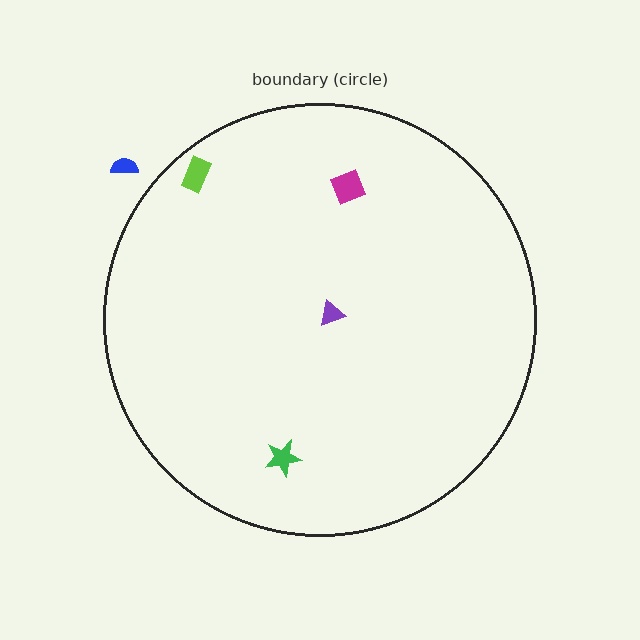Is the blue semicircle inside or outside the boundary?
Outside.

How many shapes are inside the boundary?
4 inside, 1 outside.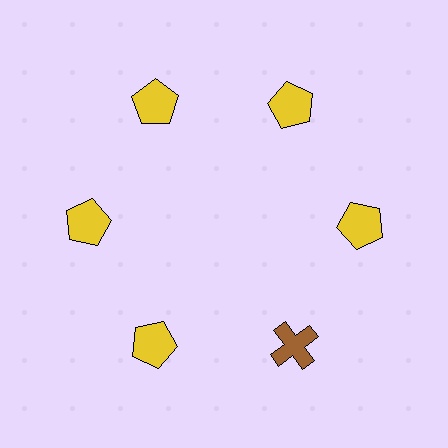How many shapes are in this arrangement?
There are 6 shapes arranged in a ring pattern.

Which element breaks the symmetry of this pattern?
The brown cross at roughly the 5 o'clock position breaks the symmetry. All other shapes are yellow pentagons.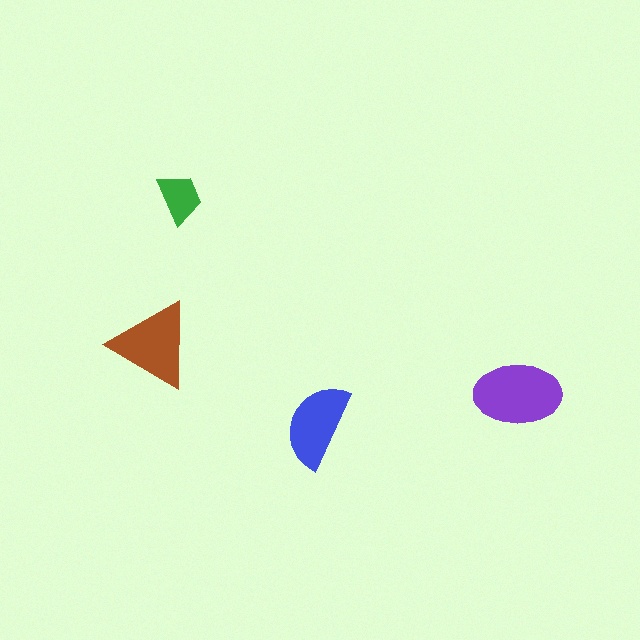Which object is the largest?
The purple ellipse.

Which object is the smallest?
The green trapezoid.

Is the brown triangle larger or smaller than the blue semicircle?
Larger.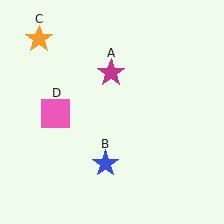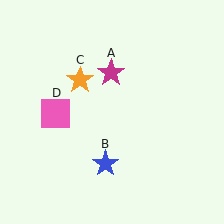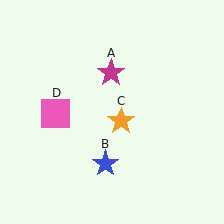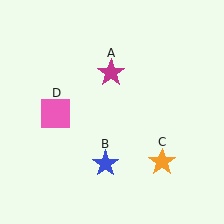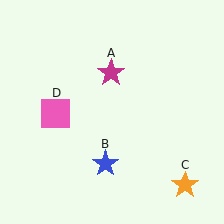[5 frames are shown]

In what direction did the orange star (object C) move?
The orange star (object C) moved down and to the right.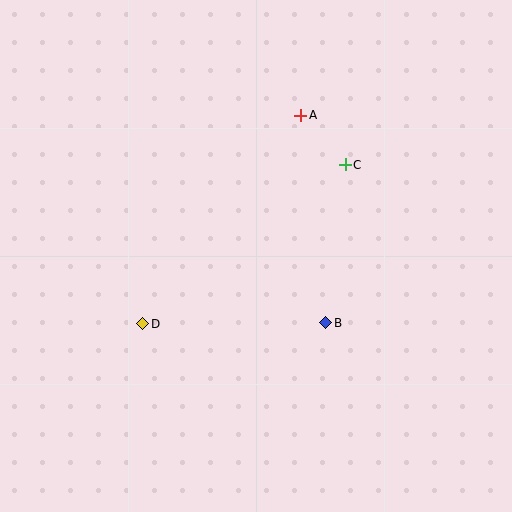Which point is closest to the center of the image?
Point B at (325, 323) is closest to the center.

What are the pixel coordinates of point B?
Point B is at (325, 323).